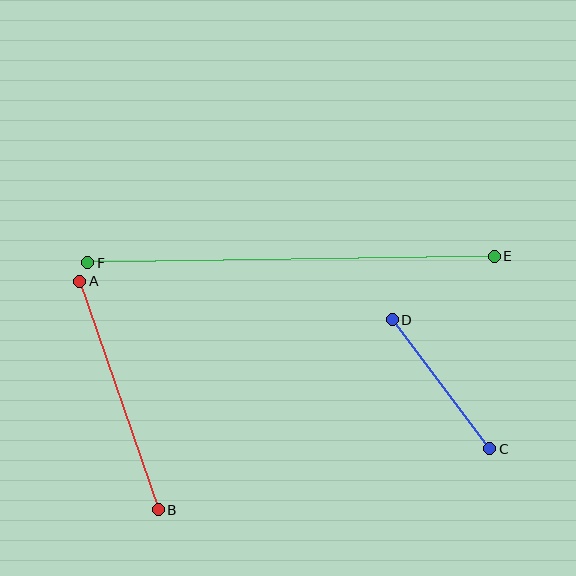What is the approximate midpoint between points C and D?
The midpoint is at approximately (441, 384) pixels.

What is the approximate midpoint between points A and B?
The midpoint is at approximately (119, 395) pixels.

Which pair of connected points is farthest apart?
Points E and F are farthest apart.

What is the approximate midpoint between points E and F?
The midpoint is at approximately (291, 260) pixels.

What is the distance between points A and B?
The distance is approximately 242 pixels.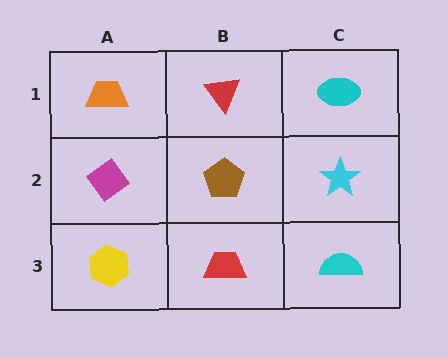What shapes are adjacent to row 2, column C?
A cyan ellipse (row 1, column C), a cyan semicircle (row 3, column C), a brown pentagon (row 2, column B).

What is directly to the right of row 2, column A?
A brown pentagon.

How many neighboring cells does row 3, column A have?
2.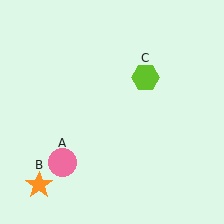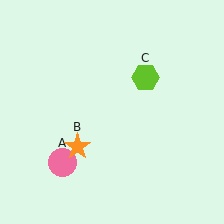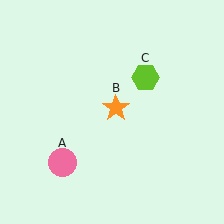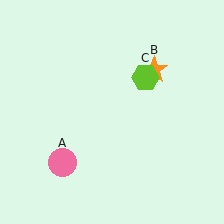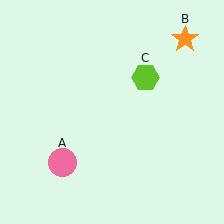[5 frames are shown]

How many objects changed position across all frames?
1 object changed position: orange star (object B).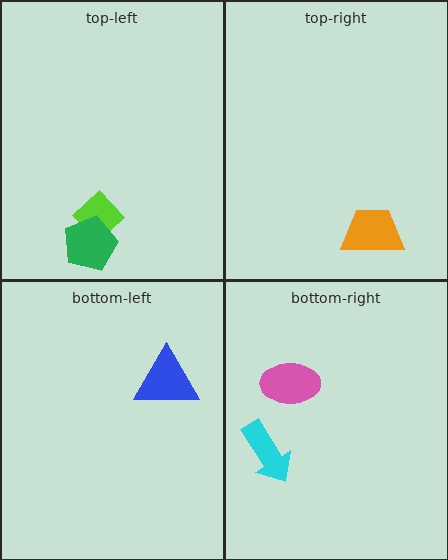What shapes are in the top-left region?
The lime diamond, the green pentagon.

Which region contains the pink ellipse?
The bottom-right region.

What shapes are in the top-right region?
The orange trapezoid.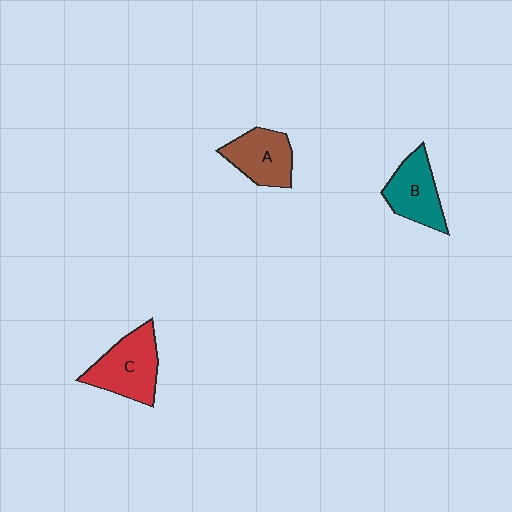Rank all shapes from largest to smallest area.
From largest to smallest: C (red), B (teal), A (brown).